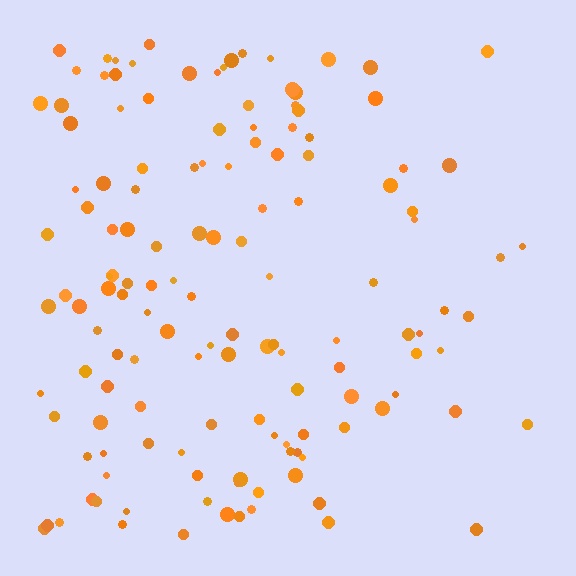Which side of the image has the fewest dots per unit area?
The right.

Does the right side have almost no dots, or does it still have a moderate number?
Still a moderate number, just noticeably fewer than the left.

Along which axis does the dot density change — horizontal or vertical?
Horizontal.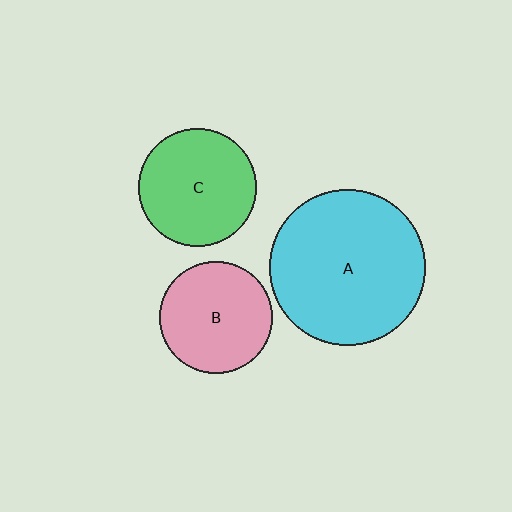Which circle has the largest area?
Circle A (cyan).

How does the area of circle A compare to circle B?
Approximately 1.9 times.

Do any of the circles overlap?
No, none of the circles overlap.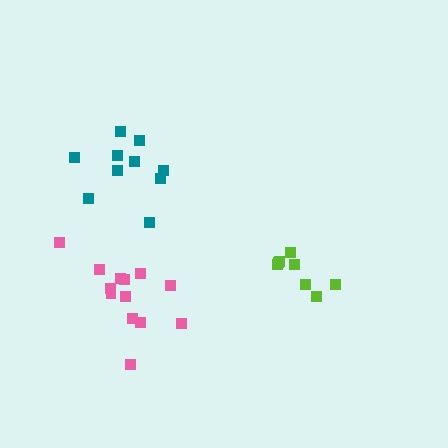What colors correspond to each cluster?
The clusters are colored: lime, teal, pink.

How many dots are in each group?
Group 1: 8 dots, Group 2: 10 dots, Group 3: 13 dots (31 total).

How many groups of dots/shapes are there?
There are 3 groups.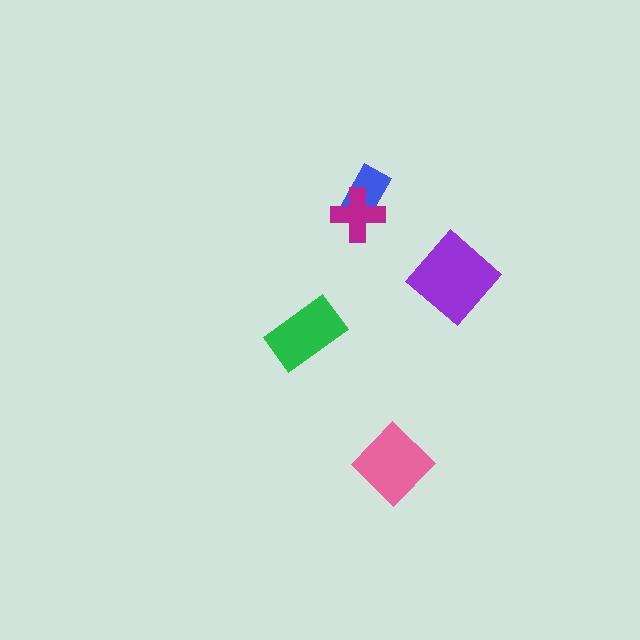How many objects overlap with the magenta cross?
1 object overlaps with the magenta cross.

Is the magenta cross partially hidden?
No, no other shape covers it.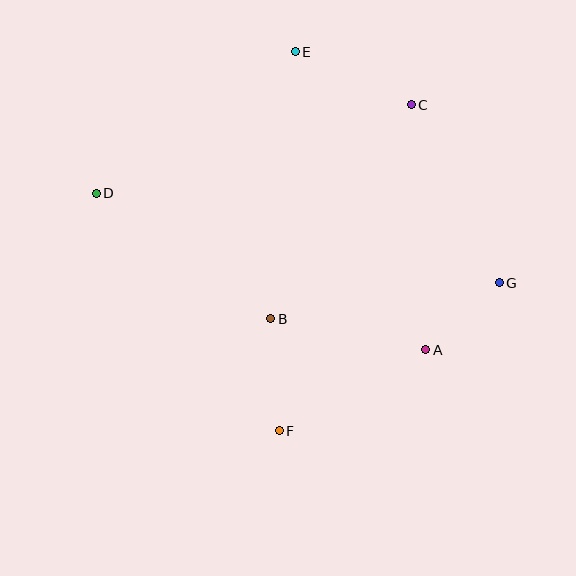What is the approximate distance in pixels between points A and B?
The distance between A and B is approximately 159 pixels.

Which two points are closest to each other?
Points A and G are closest to each other.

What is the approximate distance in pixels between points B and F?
The distance between B and F is approximately 112 pixels.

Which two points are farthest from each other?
Points D and G are farthest from each other.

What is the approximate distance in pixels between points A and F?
The distance between A and F is approximately 168 pixels.